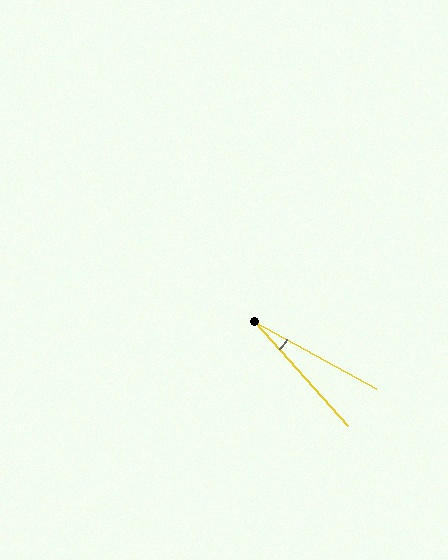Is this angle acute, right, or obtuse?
It is acute.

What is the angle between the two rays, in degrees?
Approximately 20 degrees.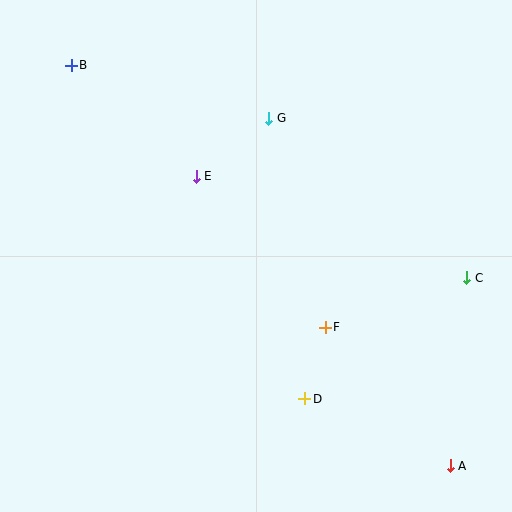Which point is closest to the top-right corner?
Point G is closest to the top-right corner.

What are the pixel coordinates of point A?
Point A is at (450, 466).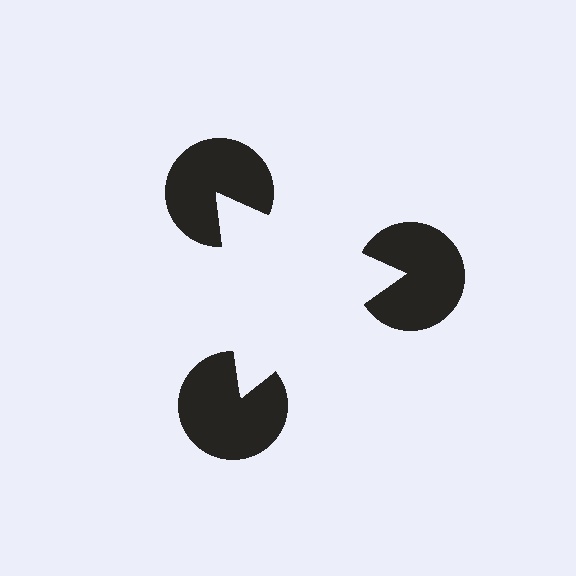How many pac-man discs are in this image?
There are 3 — one at each vertex of the illusory triangle.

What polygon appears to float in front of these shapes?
An illusory triangle — its edges are inferred from the aligned wedge cuts in the pac-man discs, not physically drawn.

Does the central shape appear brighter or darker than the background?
It typically appears slightly brighter than the background, even though no actual brightness change is drawn.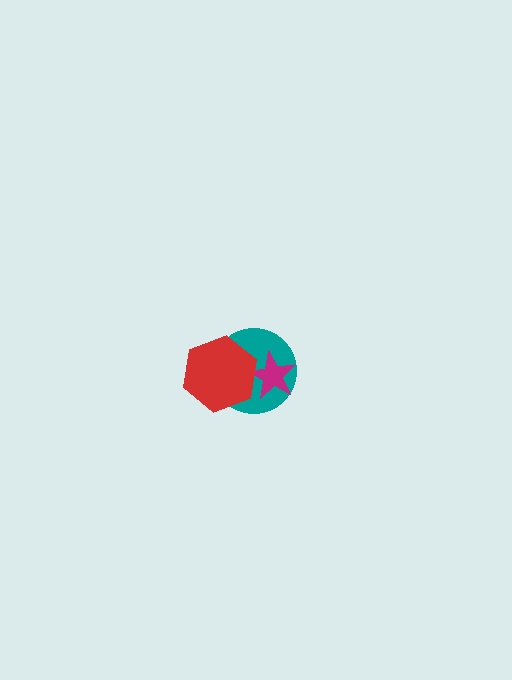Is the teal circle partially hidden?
Yes, it is partially covered by another shape.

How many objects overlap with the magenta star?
2 objects overlap with the magenta star.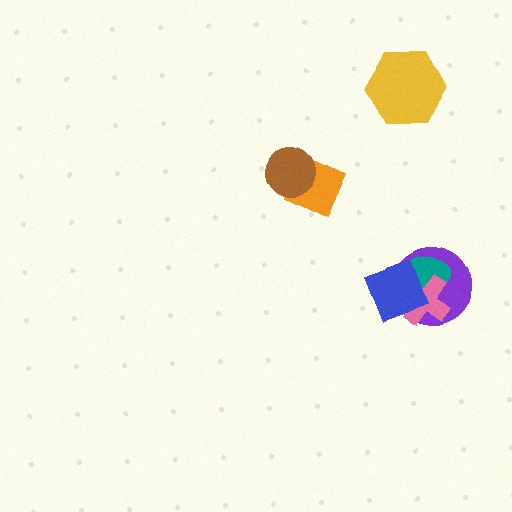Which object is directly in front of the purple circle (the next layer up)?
The teal ellipse is directly in front of the purple circle.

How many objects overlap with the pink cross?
3 objects overlap with the pink cross.